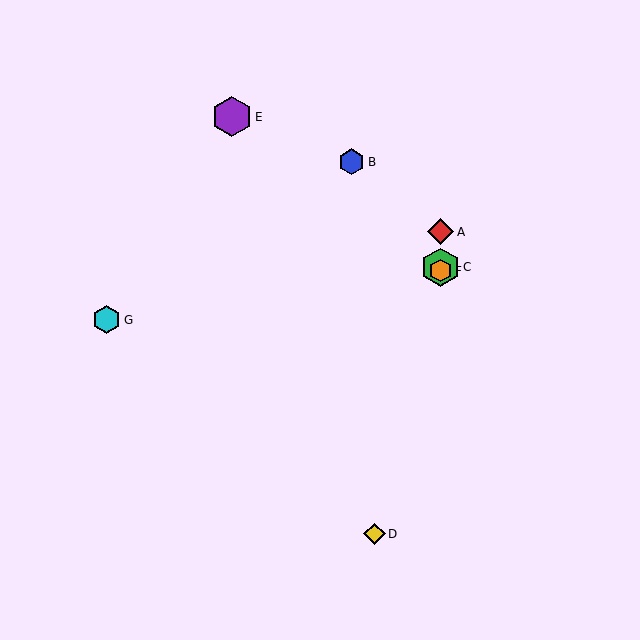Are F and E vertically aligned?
No, F is at x≈441 and E is at x≈232.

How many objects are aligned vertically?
3 objects (A, C, F) are aligned vertically.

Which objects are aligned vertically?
Objects A, C, F are aligned vertically.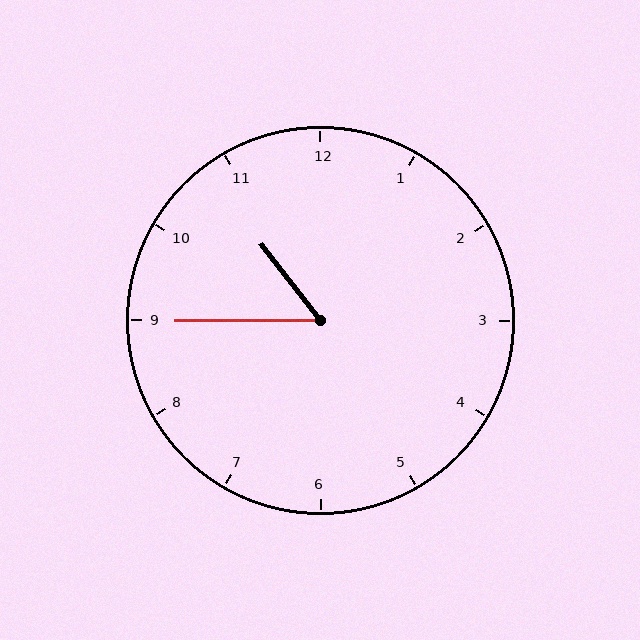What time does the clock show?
10:45.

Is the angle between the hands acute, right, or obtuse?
It is acute.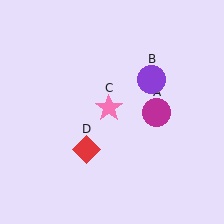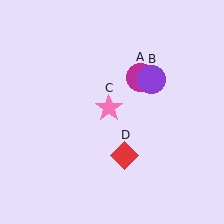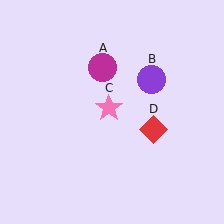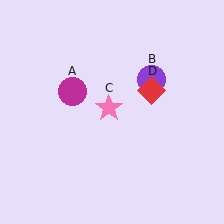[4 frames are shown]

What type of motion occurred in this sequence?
The magenta circle (object A), red diamond (object D) rotated counterclockwise around the center of the scene.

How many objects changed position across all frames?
2 objects changed position: magenta circle (object A), red diamond (object D).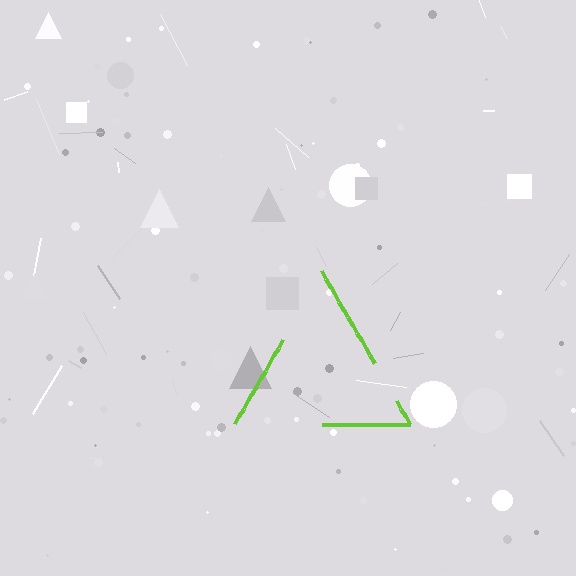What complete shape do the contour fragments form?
The contour fragments form a triangle.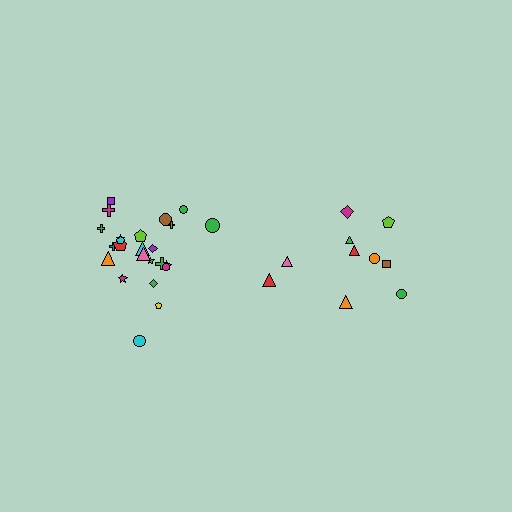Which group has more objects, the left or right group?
The left group.